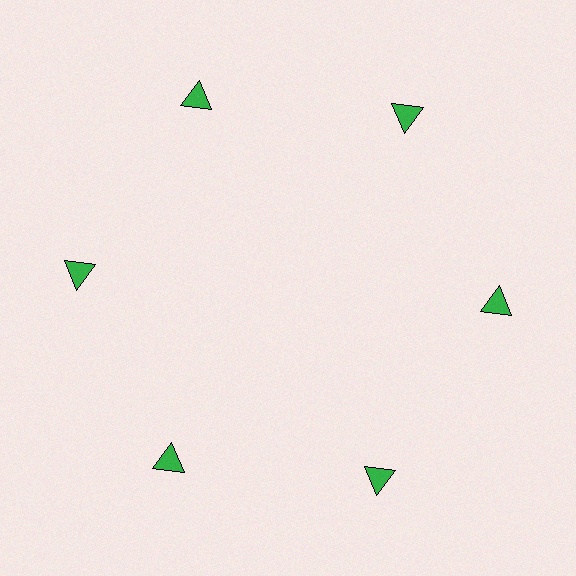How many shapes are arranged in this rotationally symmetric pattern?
There are 6 shapes, arranged in 6 groups of 1.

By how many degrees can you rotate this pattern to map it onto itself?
The pattern maps onto itself every 60 degrees of rotation.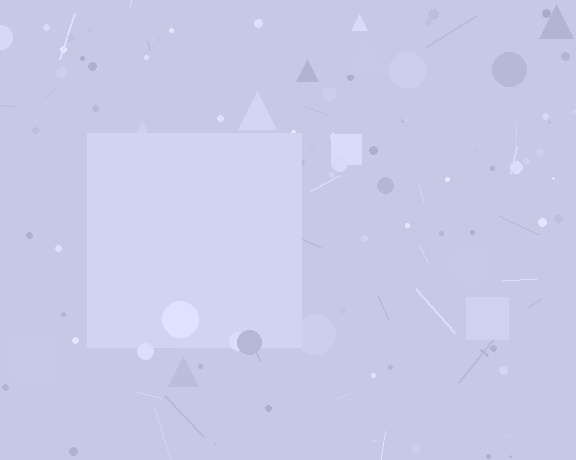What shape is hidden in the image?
A square is hidden in the image.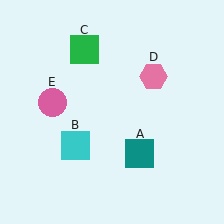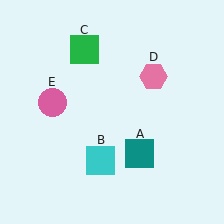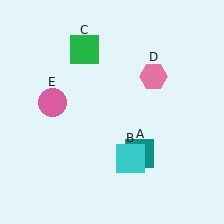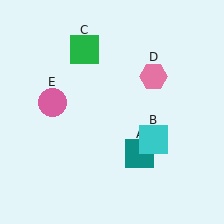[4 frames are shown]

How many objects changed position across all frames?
1 object changed position: cyan square (object B).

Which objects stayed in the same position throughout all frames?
Teal square (object A) and green square (object C) and pink hexagon (object D) and pink circle (object E) remained stationary.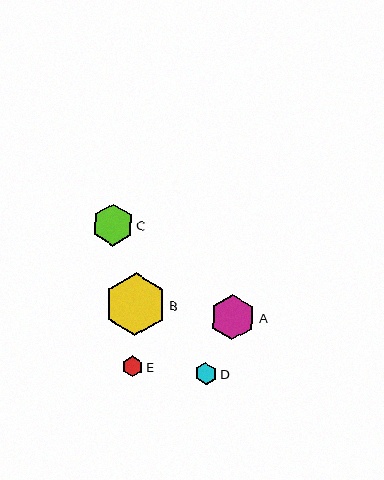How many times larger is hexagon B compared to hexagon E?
Hexagon B is approximately 3.0 times the size of hexagon E.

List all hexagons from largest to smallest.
From largest to smallest: B, A, C, D, E.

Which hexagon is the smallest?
Hexagon E is the smallest with a size of approximately 21 pixels.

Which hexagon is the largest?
Hexagon B is the largest with a size of approximately 62 pixels.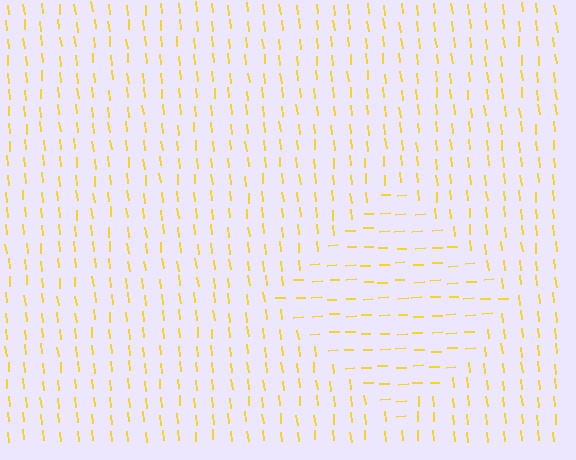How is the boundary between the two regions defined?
The boundary is defined purely by a change in line orientation (approximately 87 degrees difference). All lines are the same color and thickness.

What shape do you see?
I see a diamond.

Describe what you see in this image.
The image is filled with small yellow line segments. A diamond region in the image has lines oriented differently from the surrounding lines, creating a visible texture boundary.